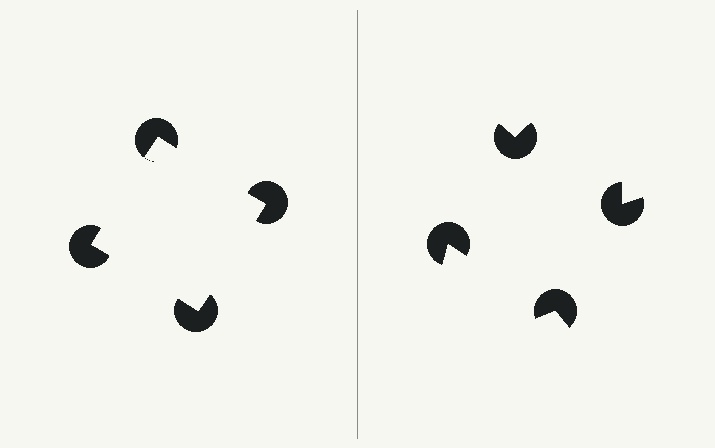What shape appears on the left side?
An illusory square.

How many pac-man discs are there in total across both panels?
8 — 4 on each side.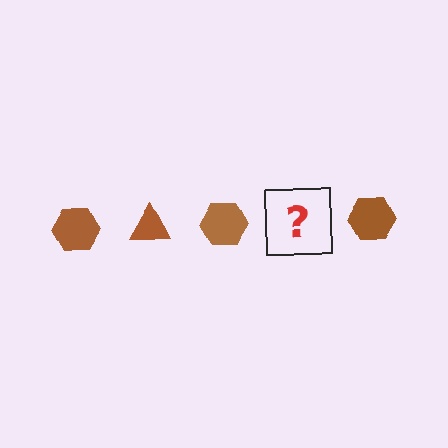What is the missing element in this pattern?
The missing element is a brown triangle.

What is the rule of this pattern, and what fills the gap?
The rule is that the pattern cycles through hexagon, triangle shapes in brown. The gap should be filled with a brown triangle.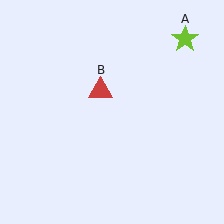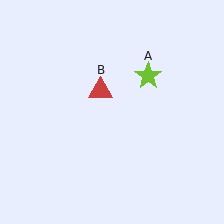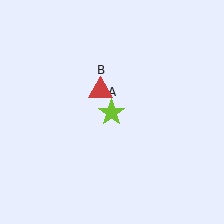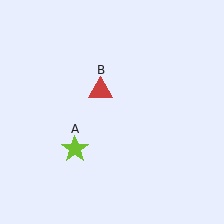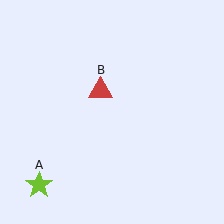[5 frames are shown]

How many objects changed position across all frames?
1 object changed position: lime star (object A).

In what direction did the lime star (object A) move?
The lime star (object A) moved down and to the left.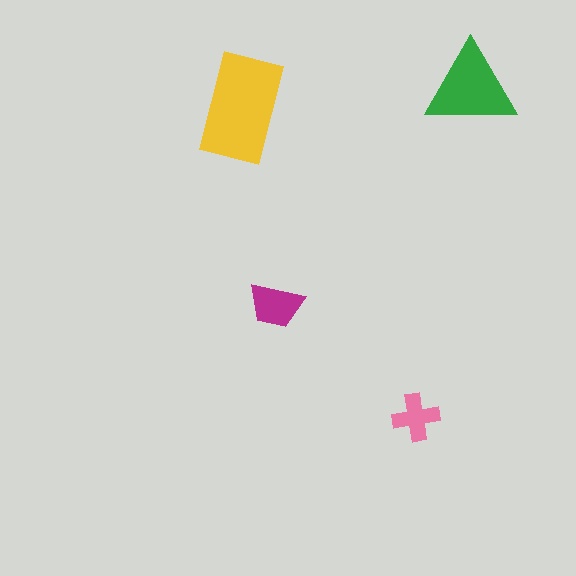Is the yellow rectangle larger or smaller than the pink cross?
Larger.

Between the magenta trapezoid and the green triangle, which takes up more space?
The green triangle.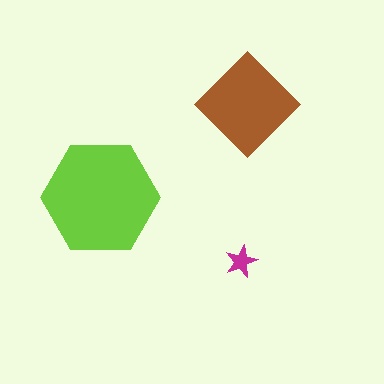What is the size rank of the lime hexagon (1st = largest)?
1st.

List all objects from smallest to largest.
The magenta star, the brown diamond, the lime hexagon.